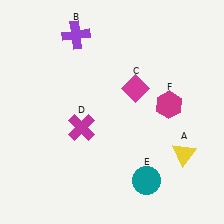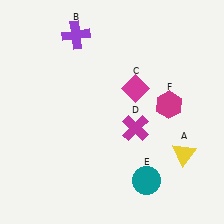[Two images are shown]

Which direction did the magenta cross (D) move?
The magenta cross (D) moved right.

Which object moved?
The magenta cross (D) moved right.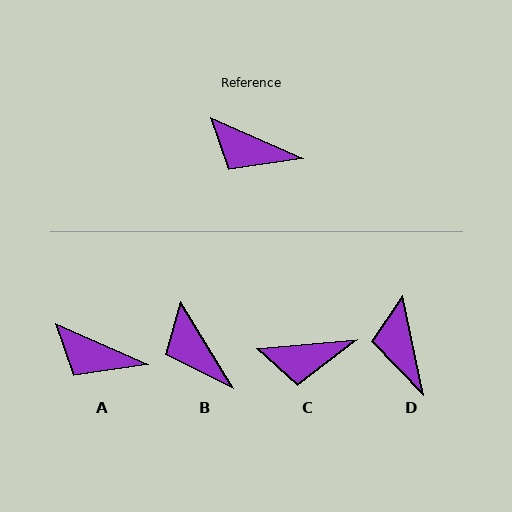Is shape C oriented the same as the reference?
No, it is off by about 29 degrees.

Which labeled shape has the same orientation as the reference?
A.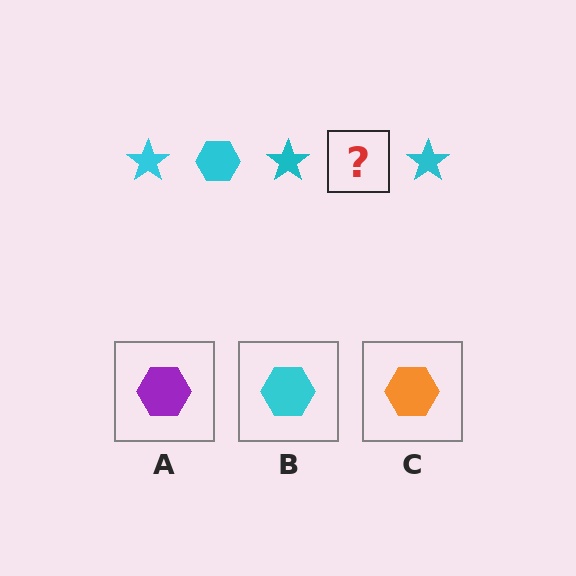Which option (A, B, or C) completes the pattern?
B.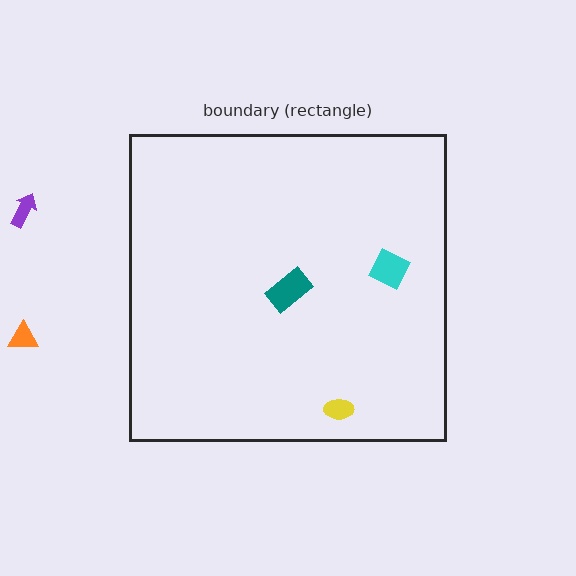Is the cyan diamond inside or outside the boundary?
Inside.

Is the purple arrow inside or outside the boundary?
Outside.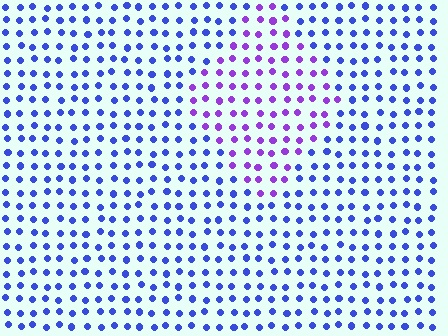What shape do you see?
I see a diamond.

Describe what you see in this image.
The image is filled with small blue elements in a uniform arrangement. A diamond-shaped region is visible where the elements are tinted to a slightly different hue, forming a subtle color boundary.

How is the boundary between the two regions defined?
The boundary is defined purely by a slight shift in hue (about 42 degrees). Spacing, size, and orientation are identical on both sides.